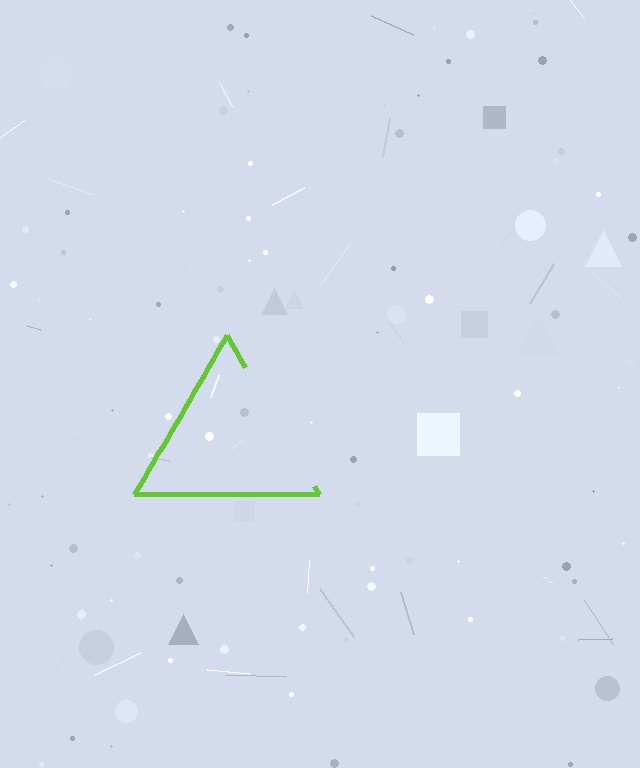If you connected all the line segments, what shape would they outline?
They would outline a triangle.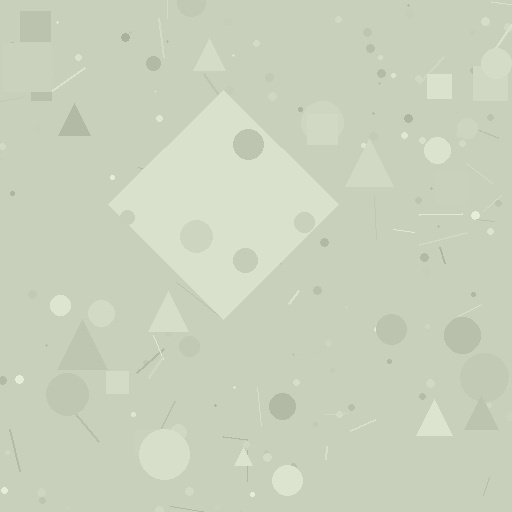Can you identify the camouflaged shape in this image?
The camouflaged shape is a diamond.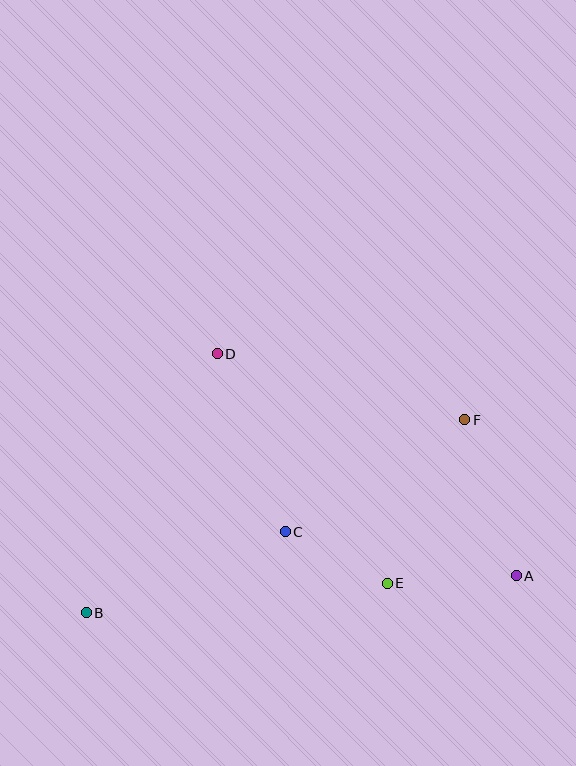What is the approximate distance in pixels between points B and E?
The distance between B and E is approximately 303 pixels.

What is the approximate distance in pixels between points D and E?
The distance between D and E is approximately 286 pixels.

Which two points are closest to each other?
Points C and E are closest to each other.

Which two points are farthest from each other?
Points A and B are farthest from each other.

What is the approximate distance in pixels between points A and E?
The distance between A and E is approximately 129 pixels.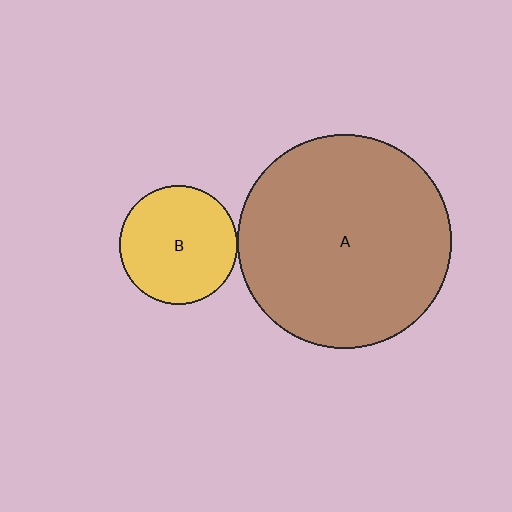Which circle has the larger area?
Circle A (brown).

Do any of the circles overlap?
No, none of the circles overlap.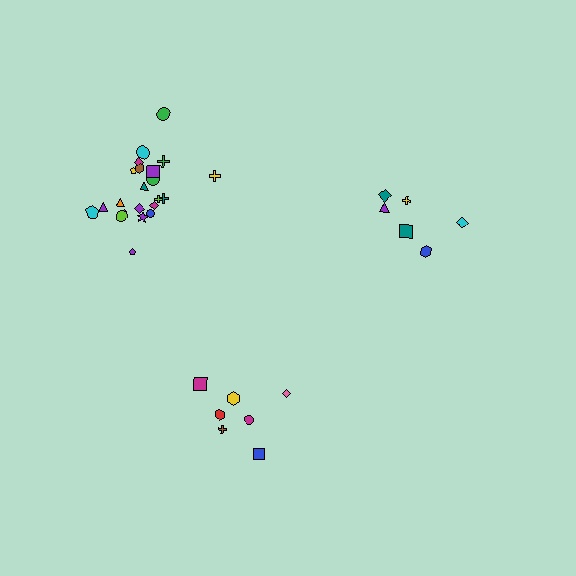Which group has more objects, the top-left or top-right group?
The top-left group.